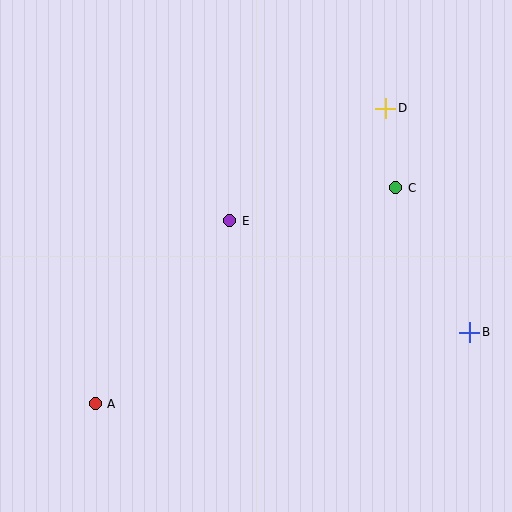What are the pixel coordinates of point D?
Point D is at (386, 108).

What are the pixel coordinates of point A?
Point A is at (95, 404).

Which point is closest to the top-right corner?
Point D is closest to the top-right corner.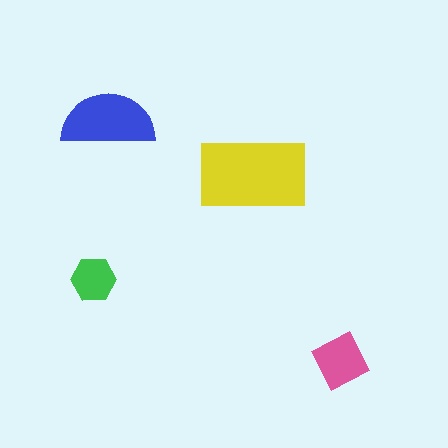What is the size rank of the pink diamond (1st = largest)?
3rd.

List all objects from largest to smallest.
The yellow rectangle, the blue semicircle, the pink diamond, the green hexagon.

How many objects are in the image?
There are 4 objects in the image.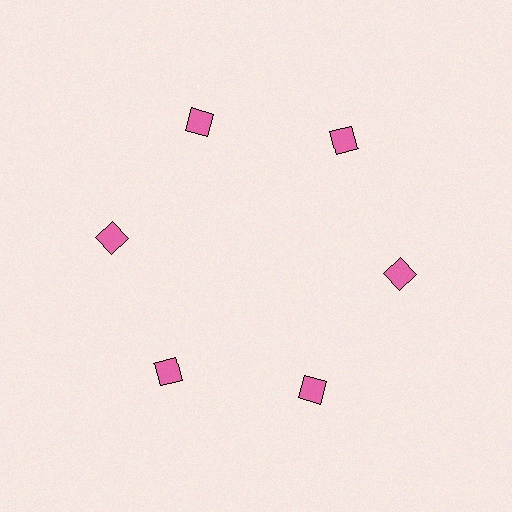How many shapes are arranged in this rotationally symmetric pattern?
There are 6 shapes, arranged in 6 groups of 1.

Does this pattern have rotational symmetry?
Yes, this pattern has 6-fold rotational symmetry. It looks the same after rotating 60 degrees around the center.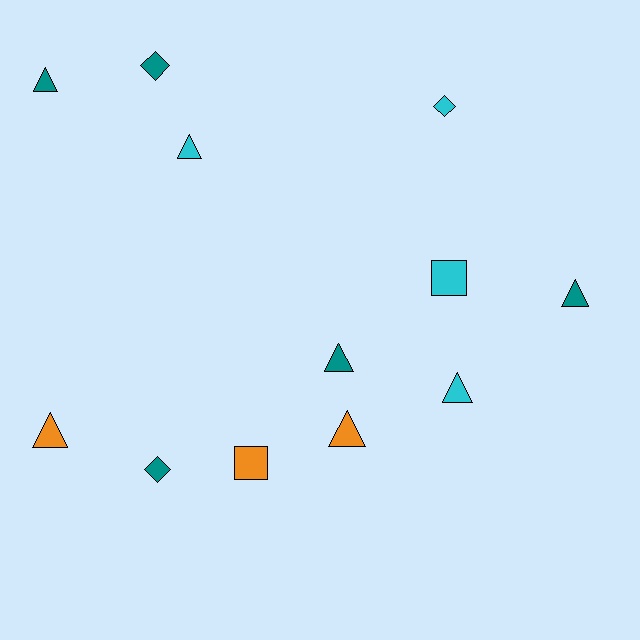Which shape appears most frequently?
Triangle, with 7 objects.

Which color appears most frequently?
Teal, with 5 objects.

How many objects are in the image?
There are 12 objects.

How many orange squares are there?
There is 1 orange square.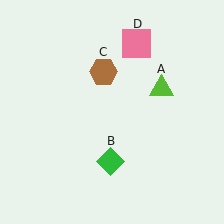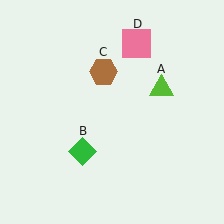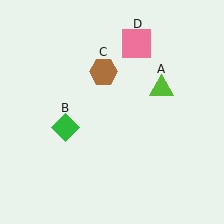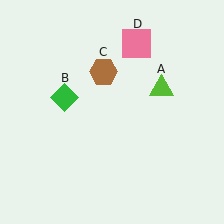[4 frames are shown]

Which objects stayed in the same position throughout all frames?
Lime triangle (object A) and brown hexagon (object C) and pink square (object D) remained stationary.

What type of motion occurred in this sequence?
The green diamond (object B) rotated clockwise around the center of the scene.